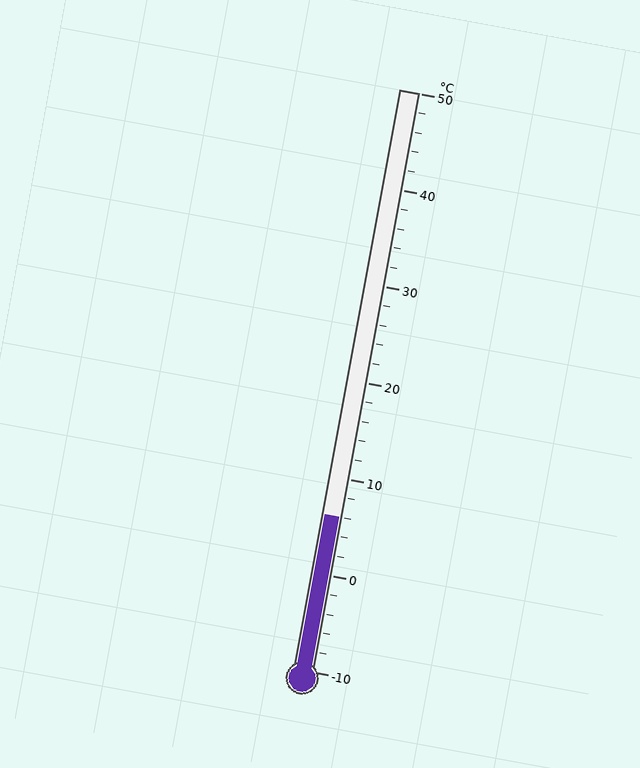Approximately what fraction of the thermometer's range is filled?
The thermometer is filled to approximately 25% of its range.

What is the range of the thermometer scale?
The thermometer scale ranges from -10°C to 50°C.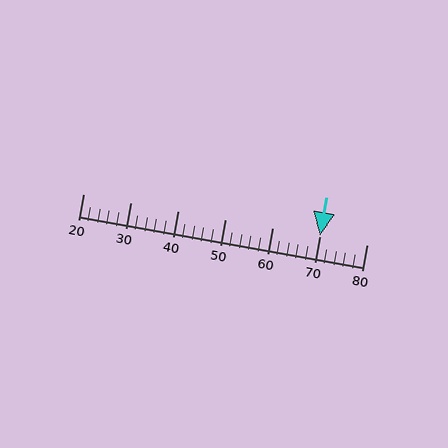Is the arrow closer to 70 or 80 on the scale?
The arrow is closer to 70.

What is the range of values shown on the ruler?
The ruler shows values from 20 to 80.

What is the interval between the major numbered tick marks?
The major tick marks are spaced 10 units apart.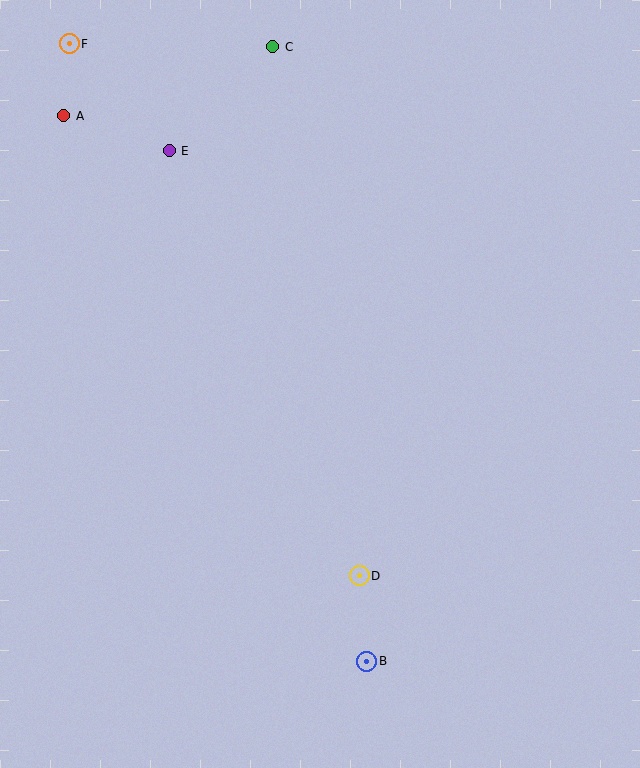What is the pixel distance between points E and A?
The distance between E and A is 111 pixels.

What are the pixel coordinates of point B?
Point B is at (367, 661).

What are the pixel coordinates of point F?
Point F is at (69, 44).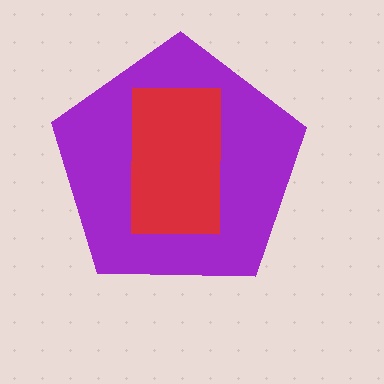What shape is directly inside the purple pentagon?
The red rectangle.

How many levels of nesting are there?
2.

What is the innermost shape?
The red rectangle.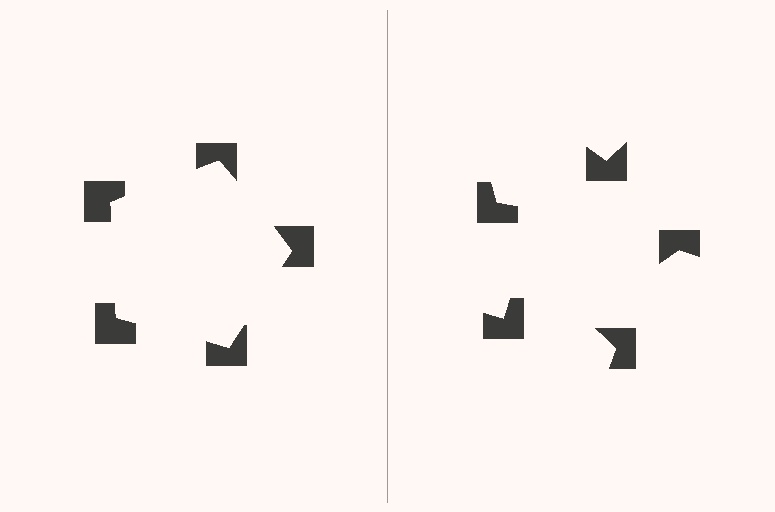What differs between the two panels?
The notched squares are positioned identically on both sides; only the wedge orientations differ. On the left they align to a pentagon; on the right they are misaligned.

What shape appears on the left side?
An illusory pentagon.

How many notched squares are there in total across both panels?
10 — 5 on each side.